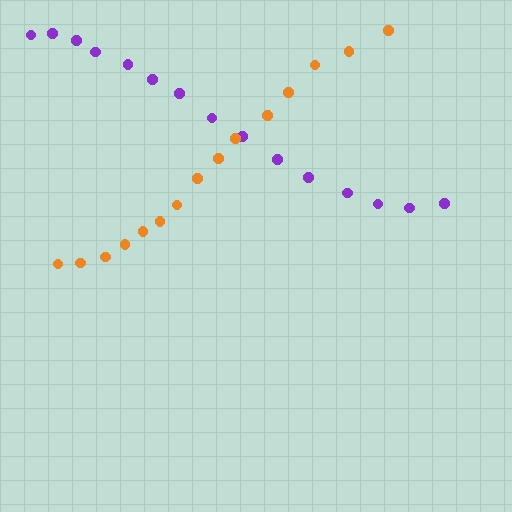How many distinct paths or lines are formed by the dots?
There are 2 distinct paths.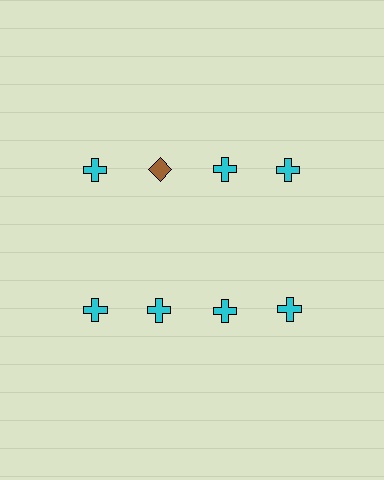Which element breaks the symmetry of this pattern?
The brown diamond in the top row, second from left column breaks the symmetry. All other shapes are cyan crosses.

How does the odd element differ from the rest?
It differs in both color (brown instead of cyan) and shape (diamond instead of cross).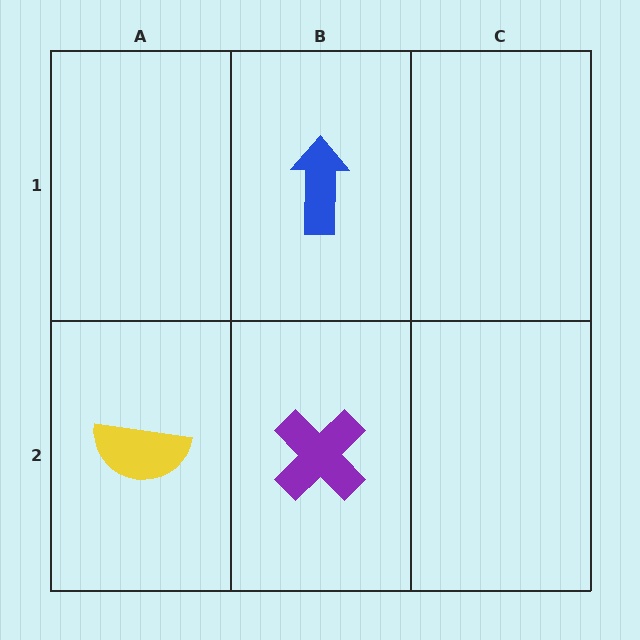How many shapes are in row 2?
2 shapes.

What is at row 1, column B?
A blue arrow.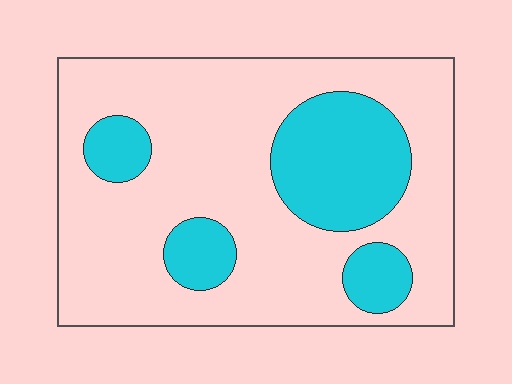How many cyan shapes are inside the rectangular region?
4.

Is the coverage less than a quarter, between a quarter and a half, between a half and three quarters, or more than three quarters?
Between a quarter and a half.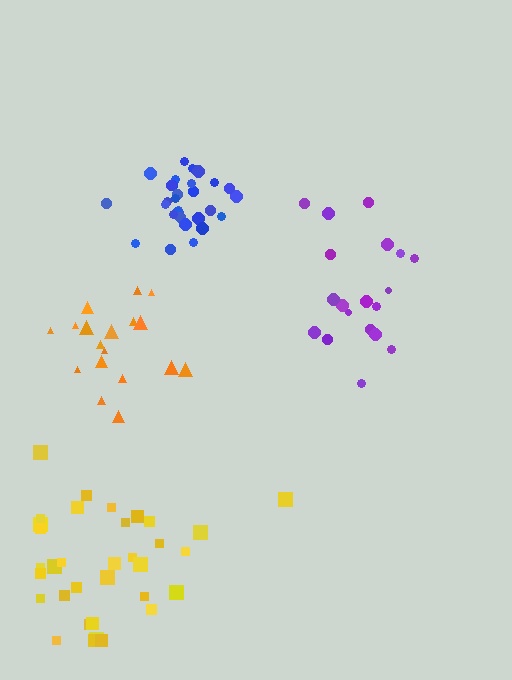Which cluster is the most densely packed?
Blue.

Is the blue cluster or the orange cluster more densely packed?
Blue.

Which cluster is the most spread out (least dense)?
Yellow.